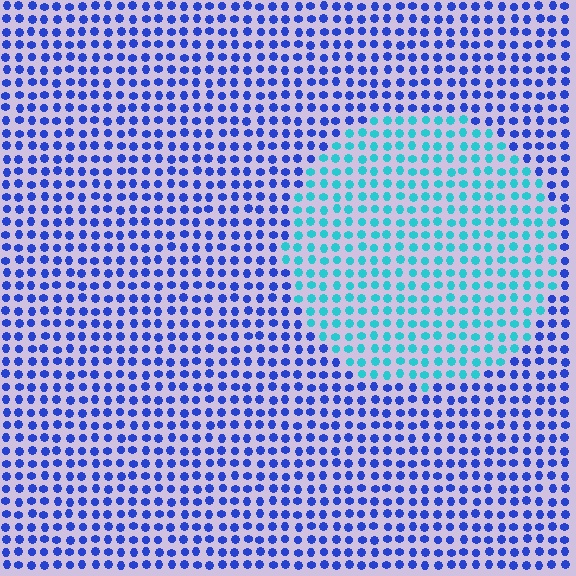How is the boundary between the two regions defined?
The boundary is defined purely by a slight shift in hue (about 49 degrees). Spacing, size, and orientation are identical on both sides.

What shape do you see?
I see a circle.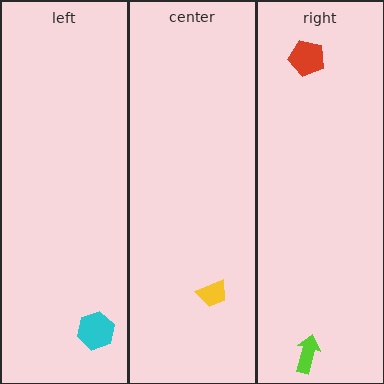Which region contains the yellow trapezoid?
The center region.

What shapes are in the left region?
The cyan hexagon.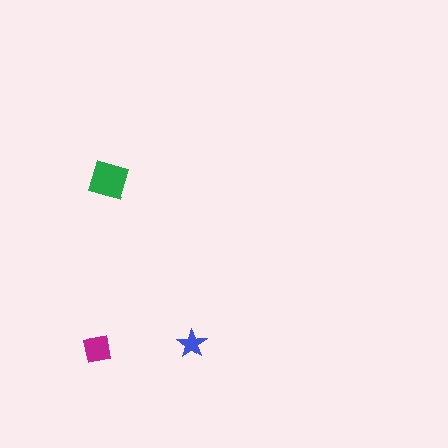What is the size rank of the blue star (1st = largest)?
3rd.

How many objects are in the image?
There are 3 objects in the image.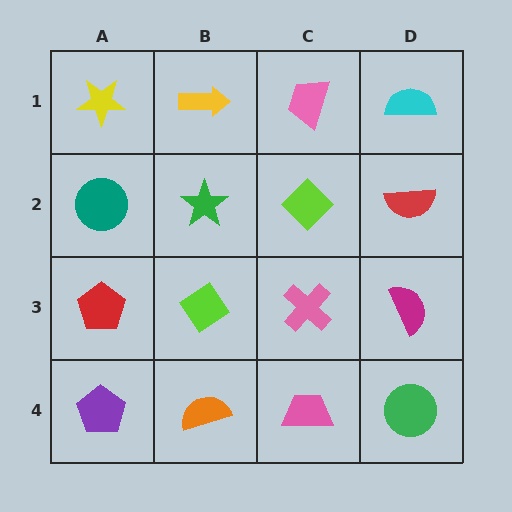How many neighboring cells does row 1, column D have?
2.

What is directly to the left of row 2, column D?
A lime diamond.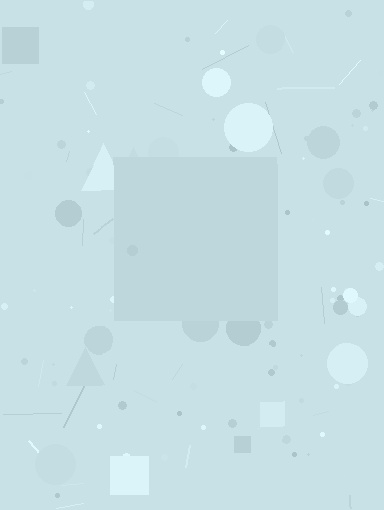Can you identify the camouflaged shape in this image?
The camouflaged shape is a square.